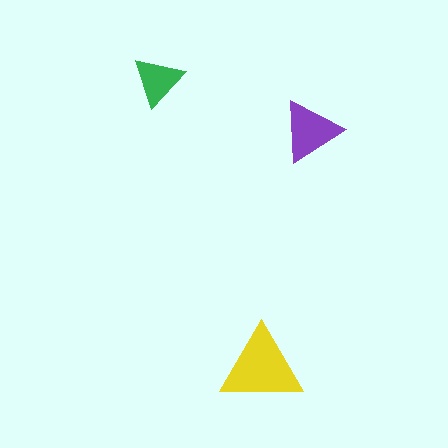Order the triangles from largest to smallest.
the yellow one, the purple one, the green one.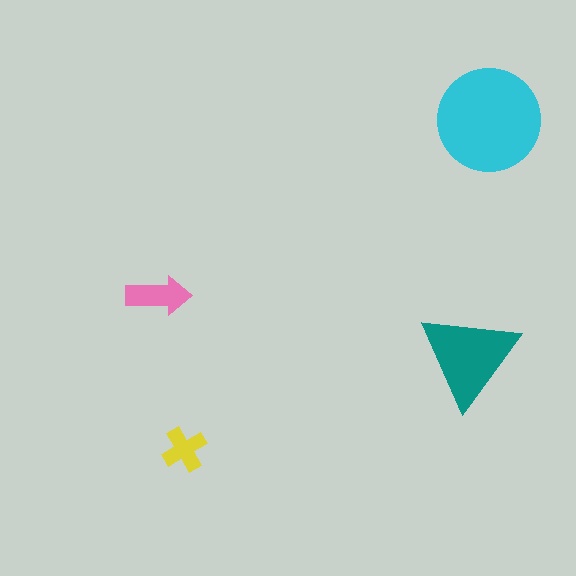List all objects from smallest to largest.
The yellow cross, the pink arrow, the teal triangle, the cyan circle.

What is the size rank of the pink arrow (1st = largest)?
3rd.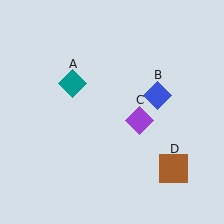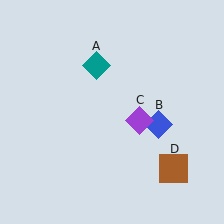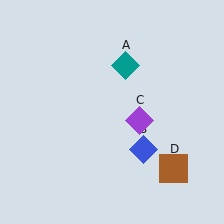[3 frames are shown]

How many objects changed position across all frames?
2 objects changed position: teal diamond (object A), blue diamond (object B).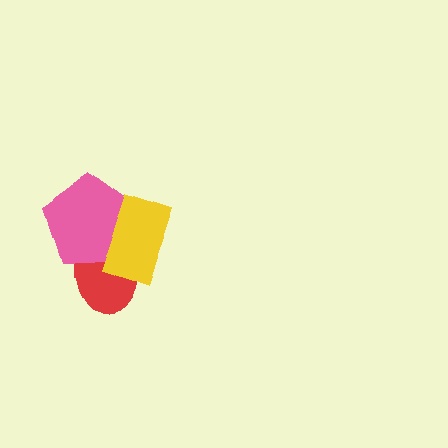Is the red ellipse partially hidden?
Yes, it is partially covered by another shape.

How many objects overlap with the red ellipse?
2 objects overlap with the red ellipse.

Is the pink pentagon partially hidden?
Yes, it is partially covered by another shape.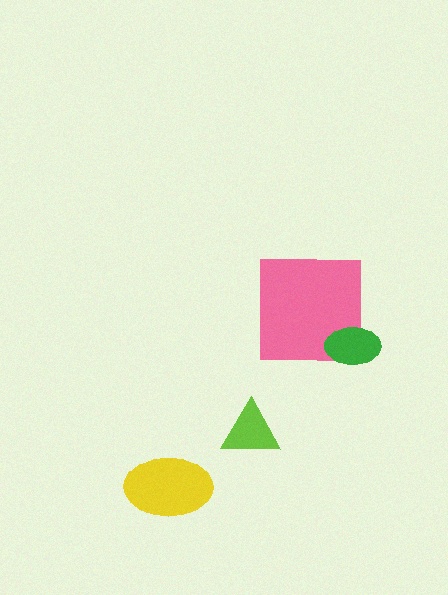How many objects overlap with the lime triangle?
0 objects overlap with the lime triangle.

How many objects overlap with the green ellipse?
1 object overlaps with the green ellipse.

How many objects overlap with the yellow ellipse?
0 objects overlap with the yellow ellipse.